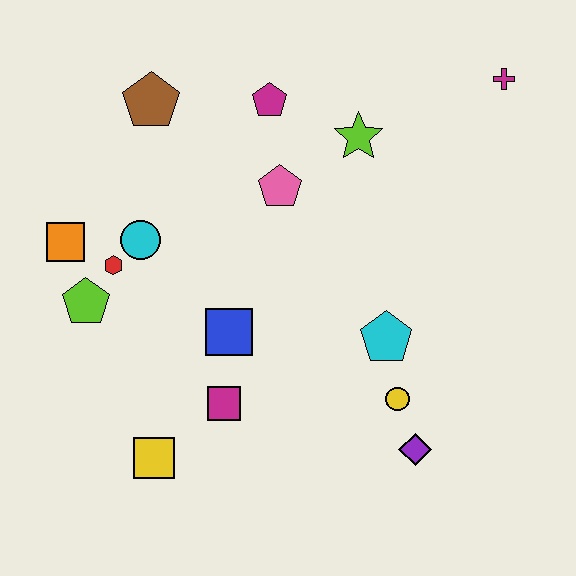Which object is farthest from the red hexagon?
The magenta cross is farthest from the red hexagon.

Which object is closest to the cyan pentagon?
The yellow circle is closest to the cyan pentagon.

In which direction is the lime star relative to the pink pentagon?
The lime star is to the right of the pink pentagon.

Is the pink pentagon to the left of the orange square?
No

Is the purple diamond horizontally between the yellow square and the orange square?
No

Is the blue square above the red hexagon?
No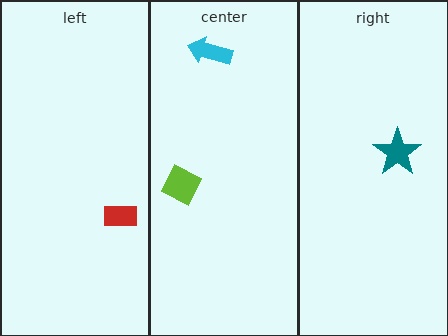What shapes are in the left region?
The red rectangle.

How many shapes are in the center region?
2.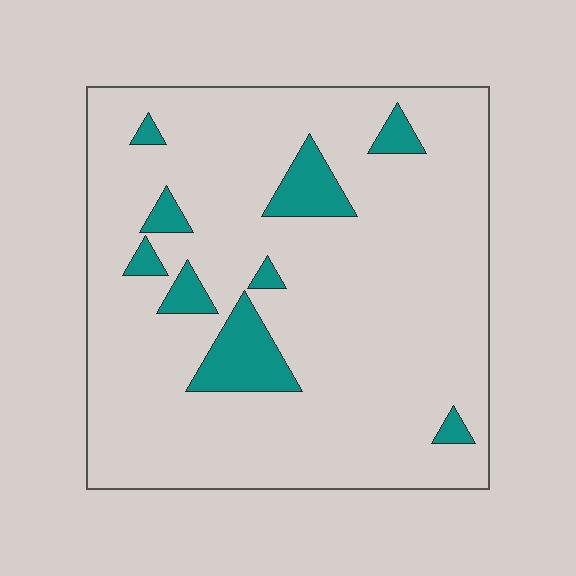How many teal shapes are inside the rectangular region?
9.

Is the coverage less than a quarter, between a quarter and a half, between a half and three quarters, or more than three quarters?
Less than a quarter.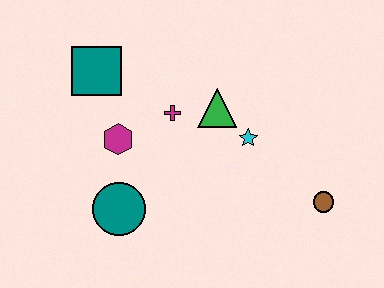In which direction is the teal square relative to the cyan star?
The teal square is to the left of the cyan star.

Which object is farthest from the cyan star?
The teal square is farthest from the cyan star.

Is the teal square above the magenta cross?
Yes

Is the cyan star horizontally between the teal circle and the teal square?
No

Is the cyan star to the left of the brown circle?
Yes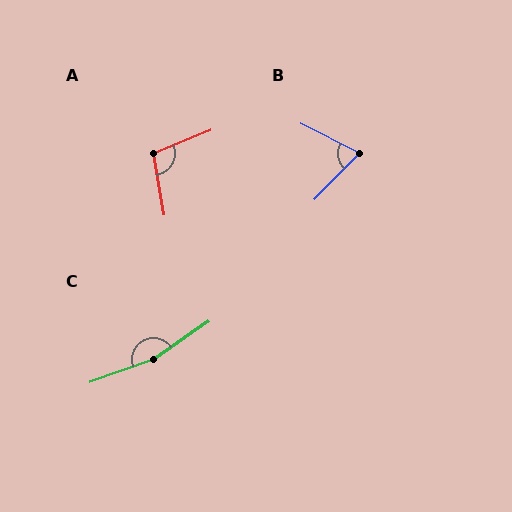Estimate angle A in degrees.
Approximately 103 degrees.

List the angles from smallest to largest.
B (72°), A (103°), C (164°).